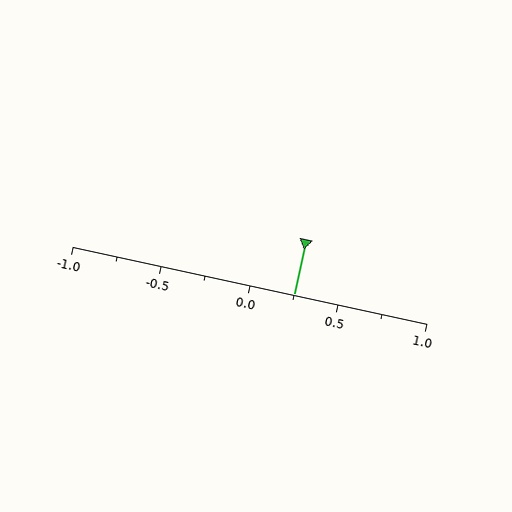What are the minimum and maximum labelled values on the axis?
The axis runs from -1.0 to 1.0.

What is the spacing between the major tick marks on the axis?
The major ticks are spaced 0.5 apart.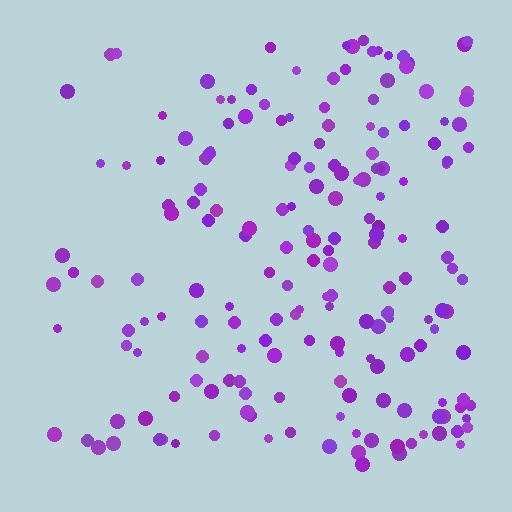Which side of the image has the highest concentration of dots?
The right.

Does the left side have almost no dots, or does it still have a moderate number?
Still a moderate number, just noticeably fewer than the right.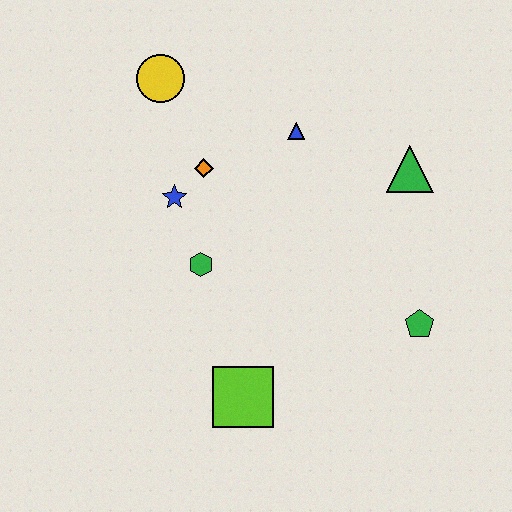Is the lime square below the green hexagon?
Yes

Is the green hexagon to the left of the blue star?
No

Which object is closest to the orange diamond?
The blue star is closest to the orange diamond.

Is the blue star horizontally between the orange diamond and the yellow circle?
Yes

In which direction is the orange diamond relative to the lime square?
The orange diamond is above the lime square.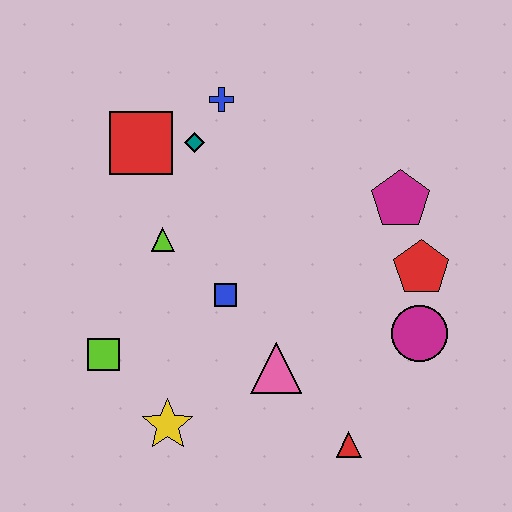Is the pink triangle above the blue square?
No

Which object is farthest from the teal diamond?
The red triangle is farthest from the teal diamond.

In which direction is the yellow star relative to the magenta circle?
The yellow star is to the left of the magenta circle.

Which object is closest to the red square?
The teal diamond is closest to the red square.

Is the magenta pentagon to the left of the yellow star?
No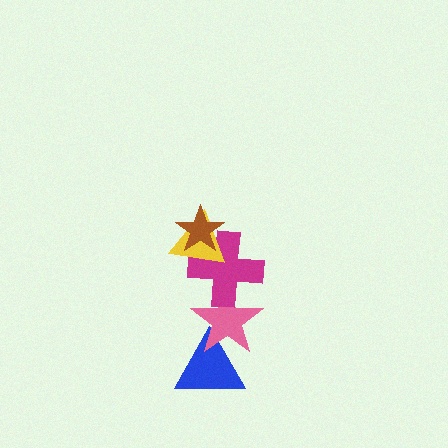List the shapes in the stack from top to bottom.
From top to bottom: the brown star, the yellow triangle, the magenta cross, the pink star, the blue triangle.